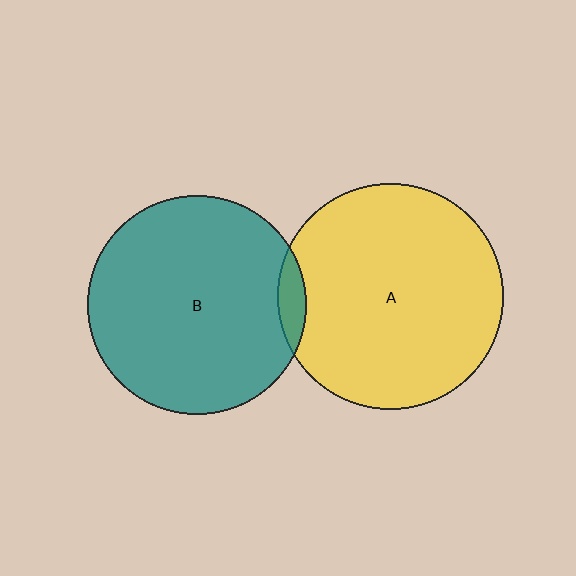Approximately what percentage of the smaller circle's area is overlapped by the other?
Approximately 5%.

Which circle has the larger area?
Circle A (yellow).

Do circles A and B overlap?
Yes.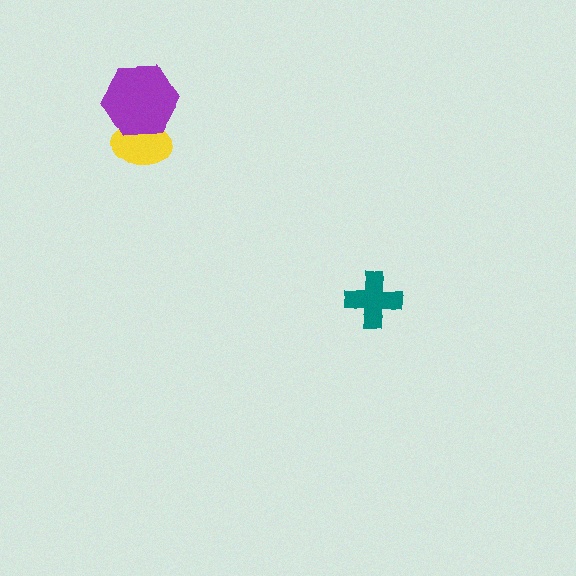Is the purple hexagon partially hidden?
No, no other shape covers it.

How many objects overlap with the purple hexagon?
1 object overlaps with the purple hexagon.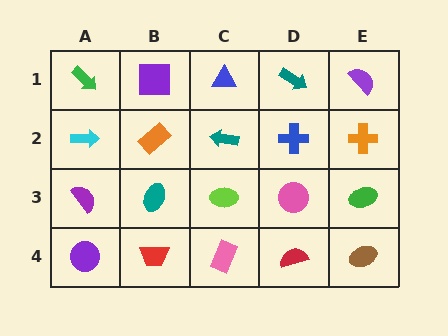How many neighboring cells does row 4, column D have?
3.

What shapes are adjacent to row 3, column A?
A cyan arrow (row 2, column A), a purple circle (row 4, column A), a teal ellipse (row 3, column B).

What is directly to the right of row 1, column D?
A purple semicircle.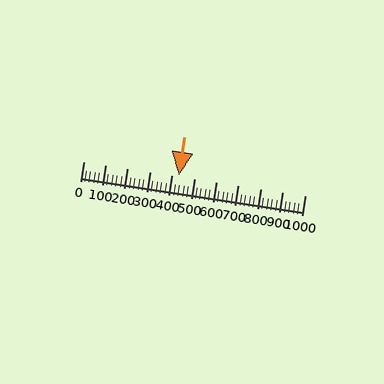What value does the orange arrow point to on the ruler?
The orange arrow points to approximately 430.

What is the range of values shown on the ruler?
The ruler shows values from 0 to 1000.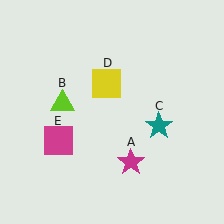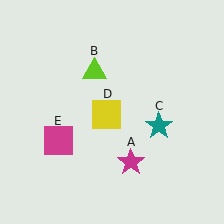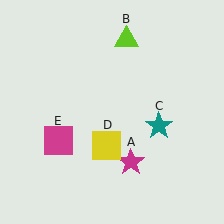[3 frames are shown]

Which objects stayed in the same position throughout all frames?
Magenta star (object A) and teal star (object C) and magenta square (object E) remained stationary.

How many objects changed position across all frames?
2 objects changed position: lime triangle (object B), yellow square (object D).